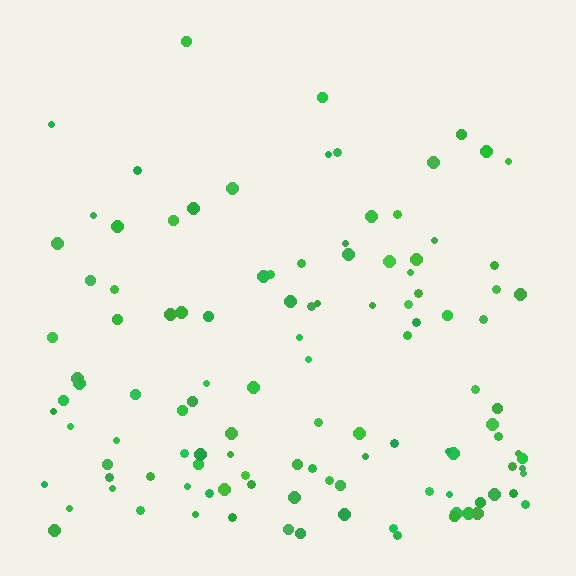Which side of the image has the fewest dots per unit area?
The top.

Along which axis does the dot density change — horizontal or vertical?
Vertical.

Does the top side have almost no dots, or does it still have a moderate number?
Still a moderate number, just noticeably fewer than the bottom.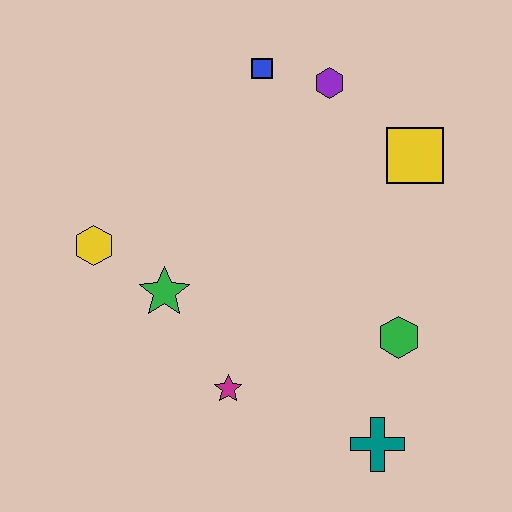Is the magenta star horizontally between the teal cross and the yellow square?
No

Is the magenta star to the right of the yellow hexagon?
Yes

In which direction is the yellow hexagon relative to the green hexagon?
The yellow hexagon is to the left of the green hexagon.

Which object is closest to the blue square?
The purple hexagon is closest to the blue square.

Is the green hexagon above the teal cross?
Yes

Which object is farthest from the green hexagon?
The yellow hexagon is farthest from the green hexagon.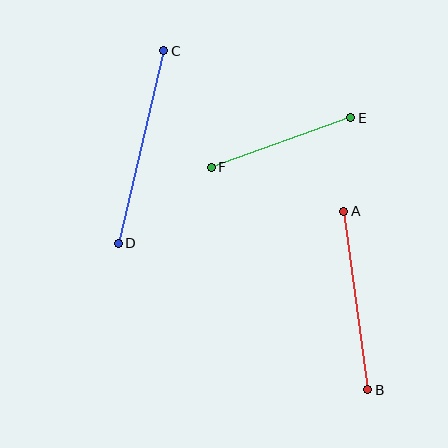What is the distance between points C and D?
The distance is approximately 198 pixels.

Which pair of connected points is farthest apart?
Points C and D are farthest apart.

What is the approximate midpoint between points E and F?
The midpoint is at approximately (281, 142) pixels.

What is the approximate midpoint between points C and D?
The midpoint is at approximately (141, 147) pixels.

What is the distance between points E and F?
The distance is approximately 148 pixels.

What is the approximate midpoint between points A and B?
The midpoint is at approximately (356, 301) pixels.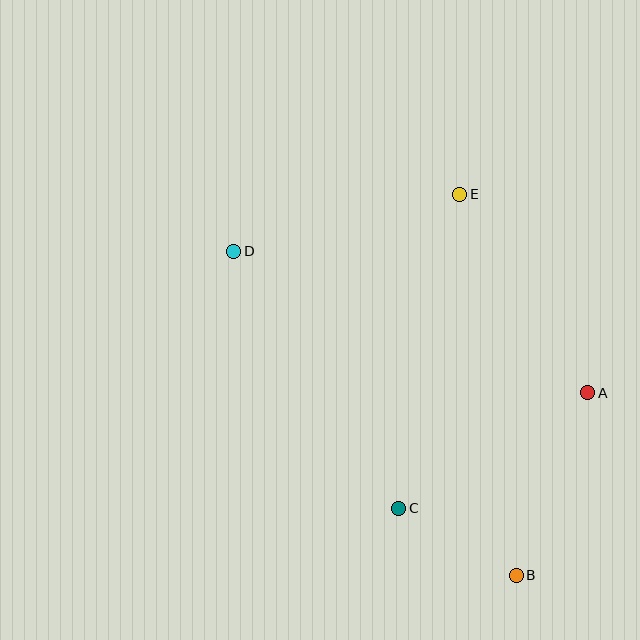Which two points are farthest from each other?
Points B and D are farthest from each other.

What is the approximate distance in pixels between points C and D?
The distance between C and D is approximately 306 pixels.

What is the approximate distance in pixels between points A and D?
The distance between A and D is approximately 381 pixels.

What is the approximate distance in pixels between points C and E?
The distance between C and E is approximately 320 pixels.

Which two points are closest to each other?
Points B and C are closest to each other.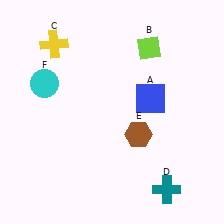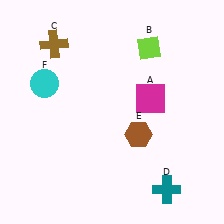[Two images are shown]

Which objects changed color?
A changed from blue to magenta. C changed from yellow to brown.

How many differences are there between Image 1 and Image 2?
There are 2 differences between the two images.